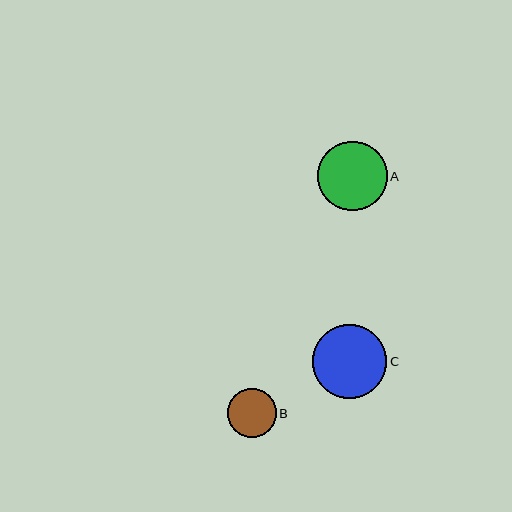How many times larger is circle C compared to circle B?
Circle C is approximately 1.5 times the size of circle B.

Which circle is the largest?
Circle C is the largest with a size of approximately 74 pixels.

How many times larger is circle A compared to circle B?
Circle A is approximately 1.4 times the size of circle B.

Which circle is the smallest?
Circle B is the smallest with a size of approximately 48 pixels.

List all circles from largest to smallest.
From largest to smallest: C, A, B.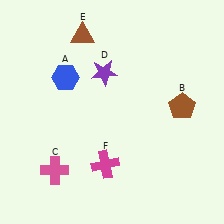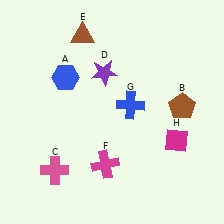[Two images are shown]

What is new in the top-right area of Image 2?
A blue cross (G) was added in the top-right area of Image 2.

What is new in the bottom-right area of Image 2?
A magenta diamond (H) was added in the bottom-right area of Image 2.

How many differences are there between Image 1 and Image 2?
There are 2 differences between the two images.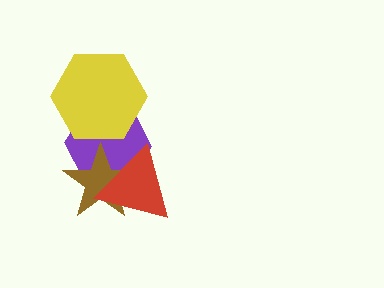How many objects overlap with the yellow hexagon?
1 object overlaps with the yellow hexagon.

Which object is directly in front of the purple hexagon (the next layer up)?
The yellow hexagon is directly in front of the purple hexagon.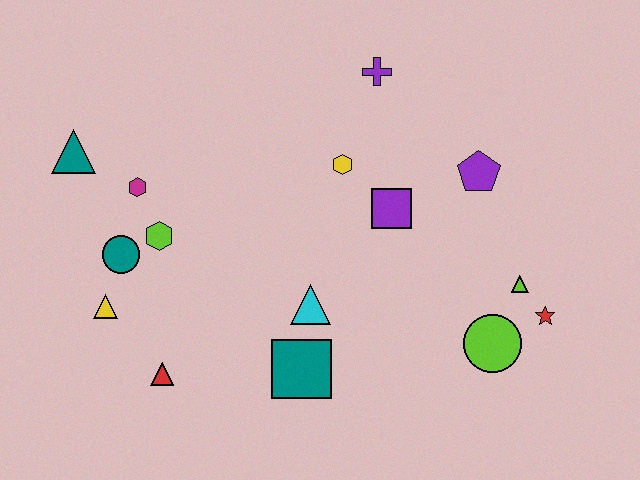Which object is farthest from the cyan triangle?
The teal triangle is farthest from the cyan triangle.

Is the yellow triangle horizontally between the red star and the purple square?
No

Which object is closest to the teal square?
The cyan triangle is closest to the teal square.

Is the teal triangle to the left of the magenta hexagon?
Yes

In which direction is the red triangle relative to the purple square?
The red triangle is to the left of the purple square.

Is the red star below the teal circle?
Yes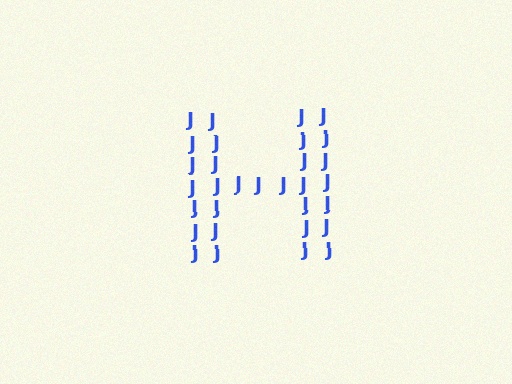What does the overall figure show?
The overall figure shows the letter H.